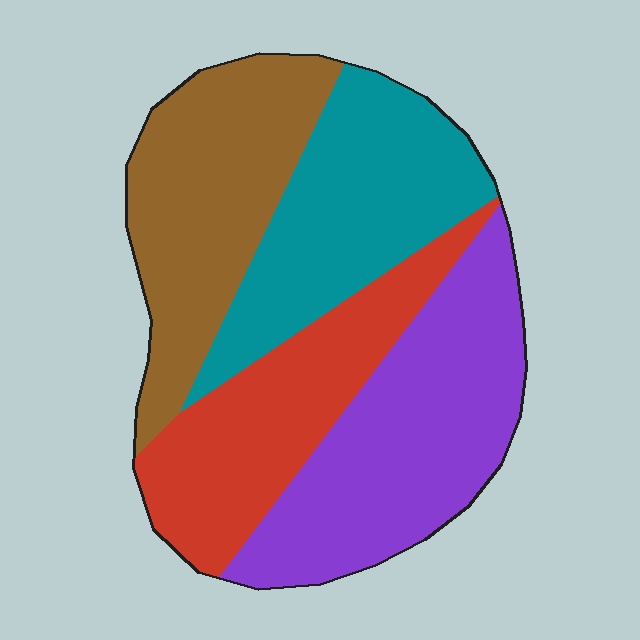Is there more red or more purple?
Purple.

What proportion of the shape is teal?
Teal takes up between a sixth and a third of the shape.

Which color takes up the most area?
Purple, at roughly 30%.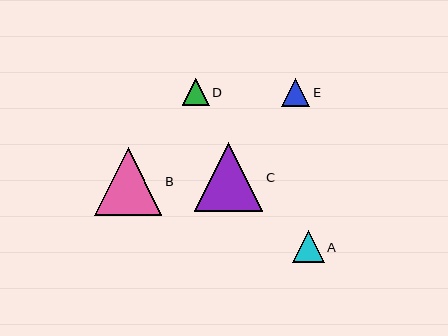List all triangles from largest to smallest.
From largest to smallest: C, B, A, E, D.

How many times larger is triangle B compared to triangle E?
Triangle B is approximately 2.4 times the size of triangle E.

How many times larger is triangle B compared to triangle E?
Triangle B is approximately 2.4 times the size of triangle E.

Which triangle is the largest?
Triangle C is the largest with a size of approximately 69 pixels.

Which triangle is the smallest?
Triangle D is the smallest with a size of approximately 27 pixels.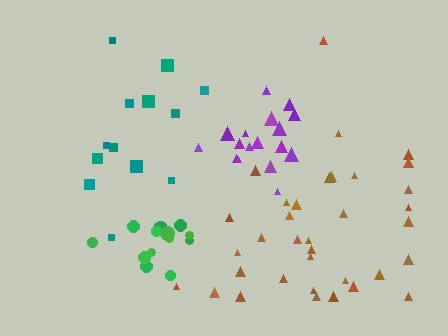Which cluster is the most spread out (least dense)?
Teal.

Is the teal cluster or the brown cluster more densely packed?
Brown.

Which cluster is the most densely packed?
Purple.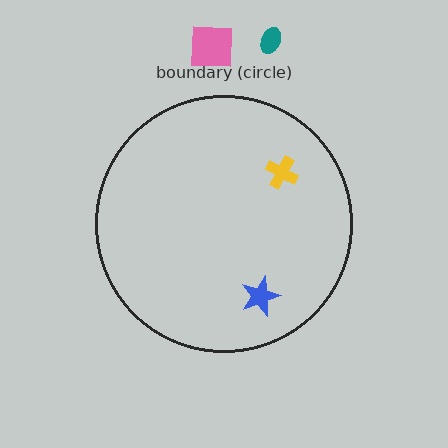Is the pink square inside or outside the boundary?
Outside.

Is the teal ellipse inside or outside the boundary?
Outside.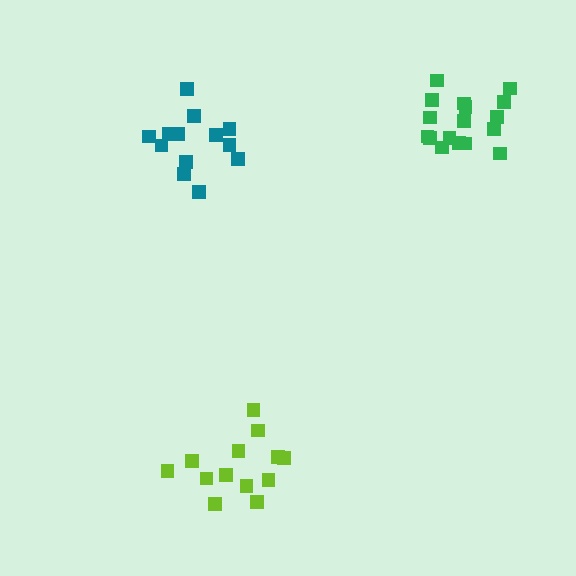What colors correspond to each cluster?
The clusters are colored: teal, green, lime.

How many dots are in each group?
Group 1: 13 dots, Group 2: 17 dots, Group 3: 13 dots (43 total).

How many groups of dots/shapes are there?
There are 3 groups.